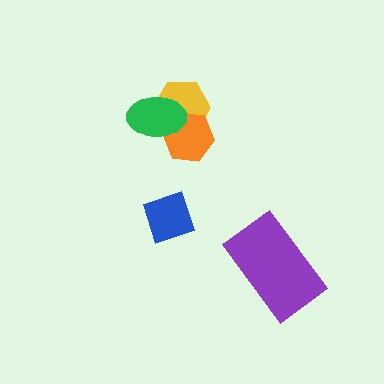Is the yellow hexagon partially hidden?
Yes, it is partially covered by another shape.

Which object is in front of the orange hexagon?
The green ellipse is in front of the orange hexagon.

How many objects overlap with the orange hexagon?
2 objects overlap with the orange hexagon.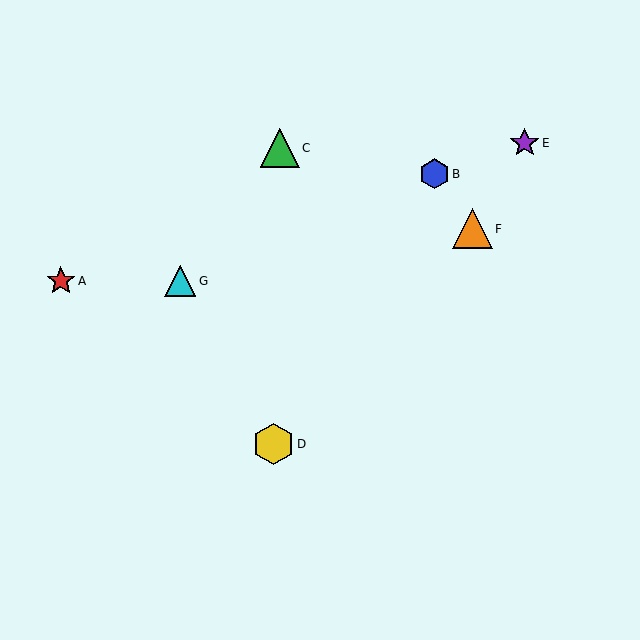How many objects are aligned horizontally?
2 objects (A, G) are aligned horizontally.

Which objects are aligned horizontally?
Objects A, G are aligned horizontally.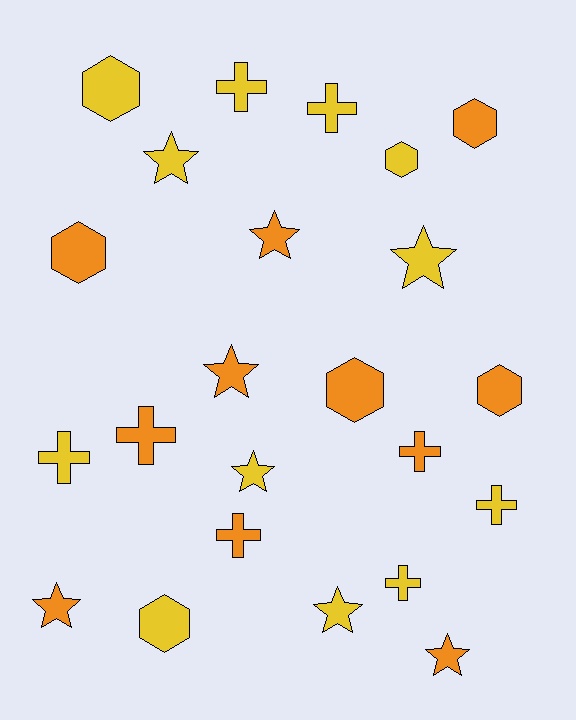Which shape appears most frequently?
Cross, with 8 objects.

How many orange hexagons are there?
There are 4 orange hexagons.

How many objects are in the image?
There are 23 objects.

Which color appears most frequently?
Yellow, with 12 objects.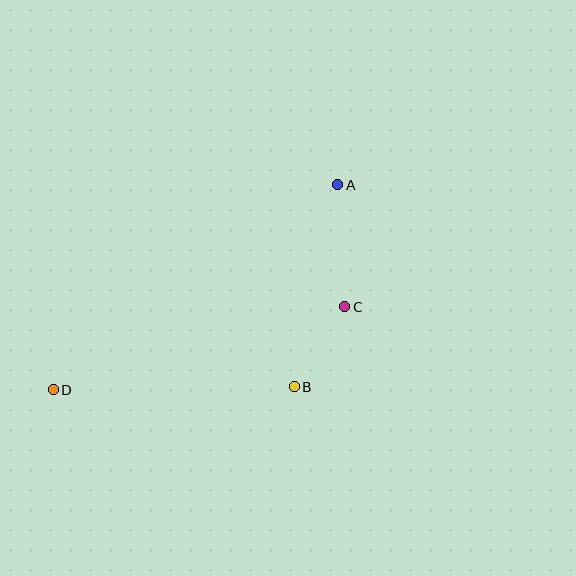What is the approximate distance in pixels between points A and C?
The distance between A and C is approximately 122 pixels.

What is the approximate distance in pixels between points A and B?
The distance between A and B is approximately 207 pixels.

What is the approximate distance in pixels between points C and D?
The distance between C and D is approximately 303 pixels.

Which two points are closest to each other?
Points B and C are closest to each other.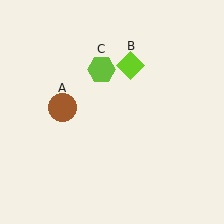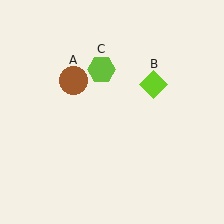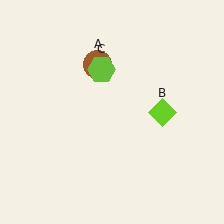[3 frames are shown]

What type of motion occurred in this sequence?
The brown circle (object A), lime diamond (object B) rotated clockwise around the center of the scene.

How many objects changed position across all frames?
2 objects changed position: brown circle (object A), lime diamond (object B).